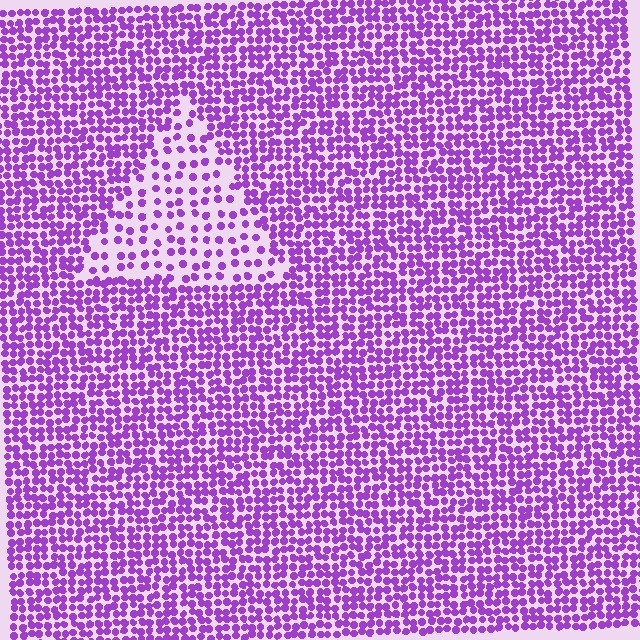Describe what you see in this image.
The image contains small purple elements arranged at two different densities. A triangle-shaped region is visible where the elements are less densely packed than the surrounding area.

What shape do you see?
I see a triangle.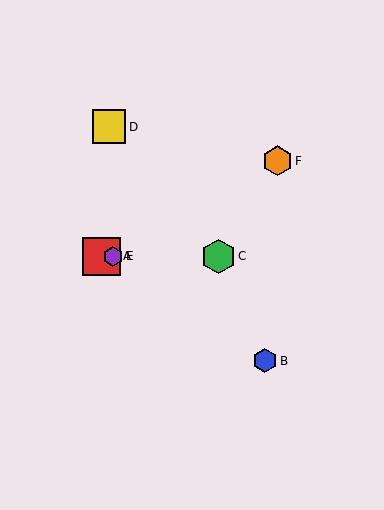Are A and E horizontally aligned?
Yes, both are at y≈256.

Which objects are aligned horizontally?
Objects A, C, E are aligned horizontally.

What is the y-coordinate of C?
Object C is at y≈256.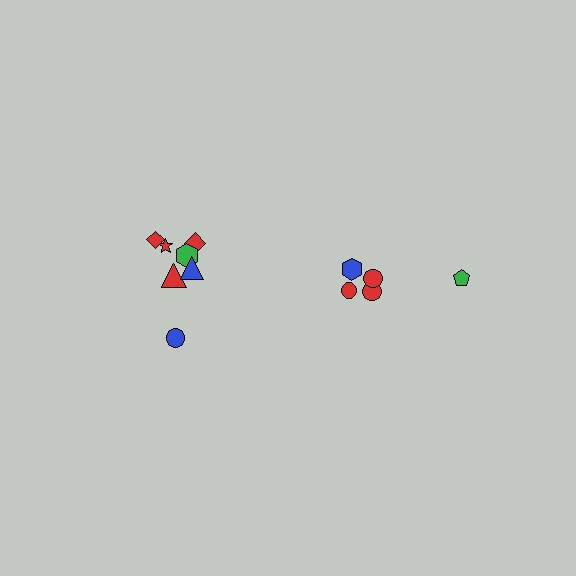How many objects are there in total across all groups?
There are 12 objects.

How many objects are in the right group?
There are 5 objects.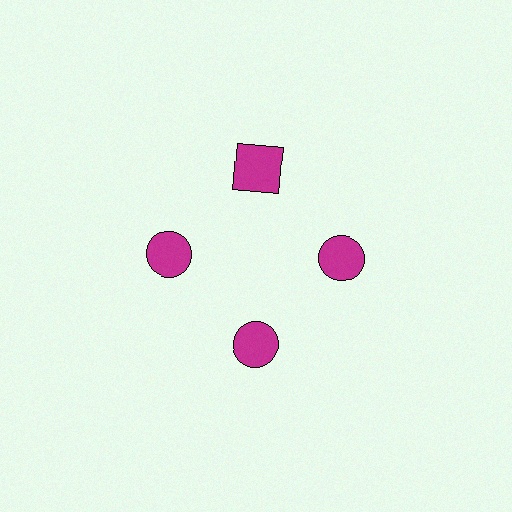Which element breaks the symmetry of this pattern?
The magenta square at roughly the 12 o'clock position breaks the symmetry. All other shapes are magenta circles.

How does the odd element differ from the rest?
It has a different shape: square instead of circle.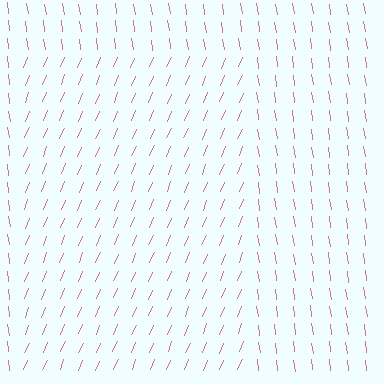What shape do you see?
I see a rectangle.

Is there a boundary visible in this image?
Yes, there is a texture boundary formed by a change in line orientation.